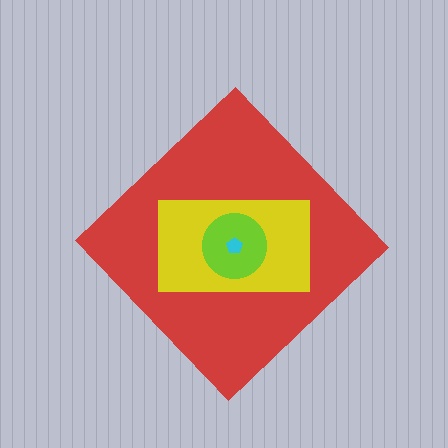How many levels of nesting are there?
4.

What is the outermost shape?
The red diamond.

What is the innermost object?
The cyan pentagon.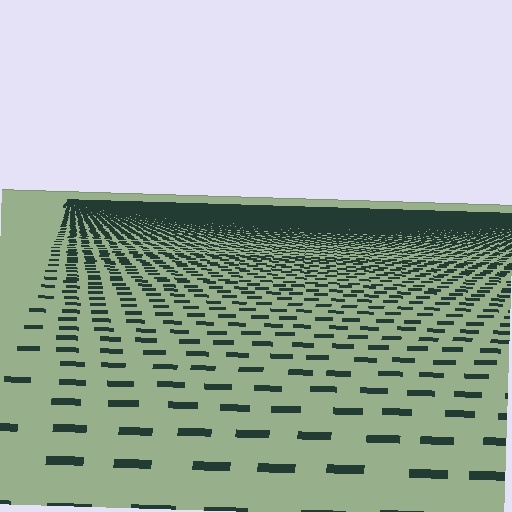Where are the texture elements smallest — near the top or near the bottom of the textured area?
Near the top.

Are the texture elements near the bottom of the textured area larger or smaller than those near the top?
Larger. Near the bottom, elements are closer to the viewer and appear at a bigger on-screen size.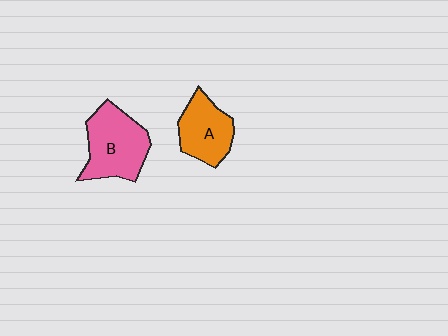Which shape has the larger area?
Shape B (pink).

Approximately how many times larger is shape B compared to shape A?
Approximately 1.3 times.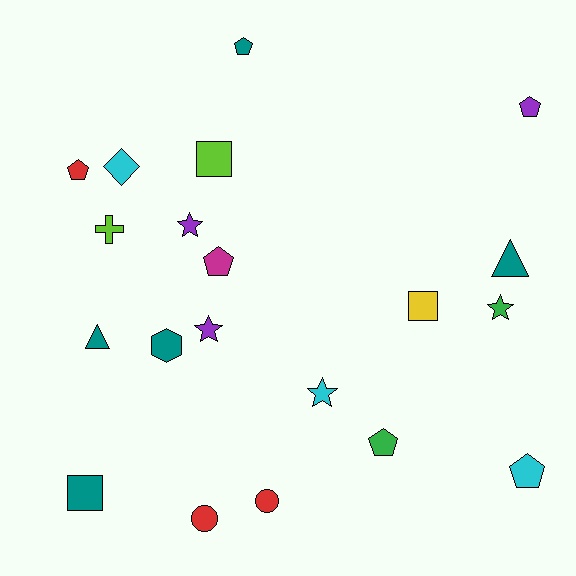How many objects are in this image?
There are 20 objects.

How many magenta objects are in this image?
There is 1 magenta object.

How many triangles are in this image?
There are 2 triangles.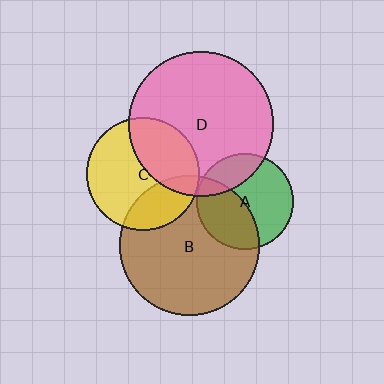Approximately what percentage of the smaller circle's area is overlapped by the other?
Approximately 25%.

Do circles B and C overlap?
Yes.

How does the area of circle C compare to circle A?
Approximately 1.4 times.